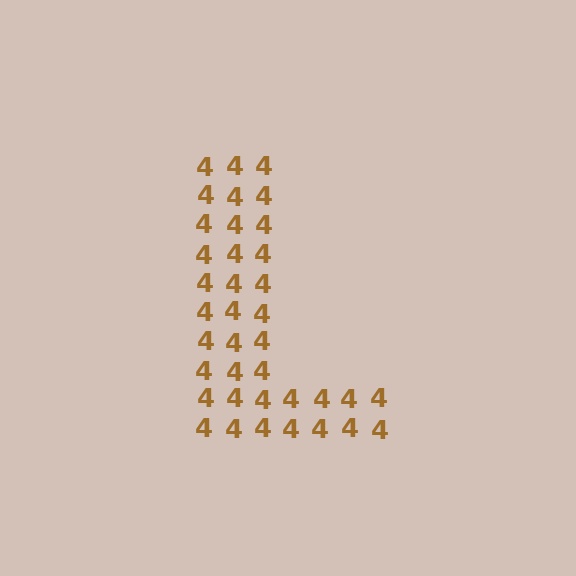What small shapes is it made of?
It is made of small digit 4's.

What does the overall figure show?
The overall figure shows the letter L.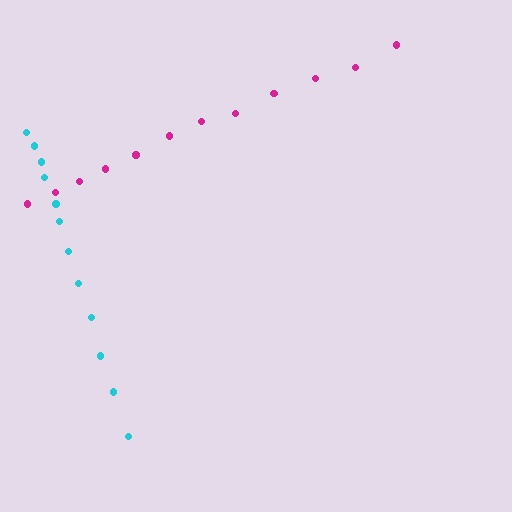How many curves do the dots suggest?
There are 2 distinct paths.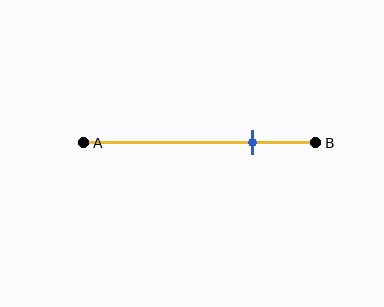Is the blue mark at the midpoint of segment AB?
No, the mark is at about 75% from A, not at the 50% midpoint.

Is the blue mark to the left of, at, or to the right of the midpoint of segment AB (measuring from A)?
The blue mark is to the right of the midpoint of segment AB.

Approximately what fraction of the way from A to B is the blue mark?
The blue mark is approximately 75% of the way from A to B.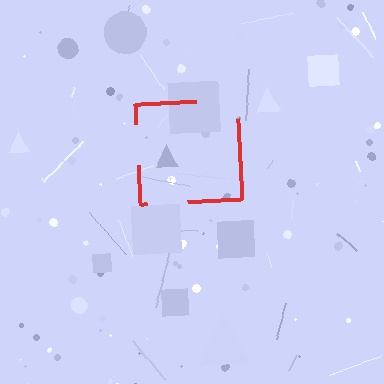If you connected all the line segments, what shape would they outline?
They would outline a square.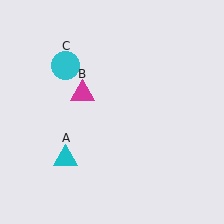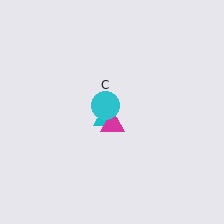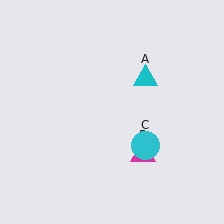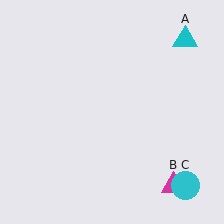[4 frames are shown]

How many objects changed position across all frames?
3 objects changed position: cyan triangle (object A), magenta triangle (object B), cyan circle (object C).